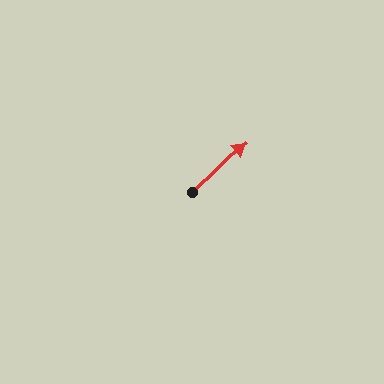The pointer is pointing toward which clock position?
Roughly 2 o'clock.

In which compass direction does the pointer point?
Northeast.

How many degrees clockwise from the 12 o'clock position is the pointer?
Approximately 47 degrees.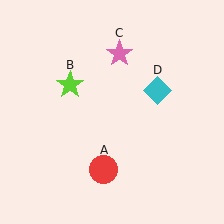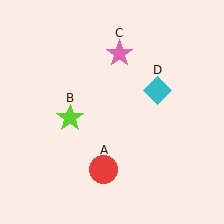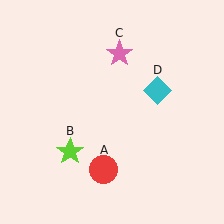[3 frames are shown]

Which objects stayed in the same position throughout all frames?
Red circle (object A) and pink star (object C) and cyan diamond (object D) remained stationary.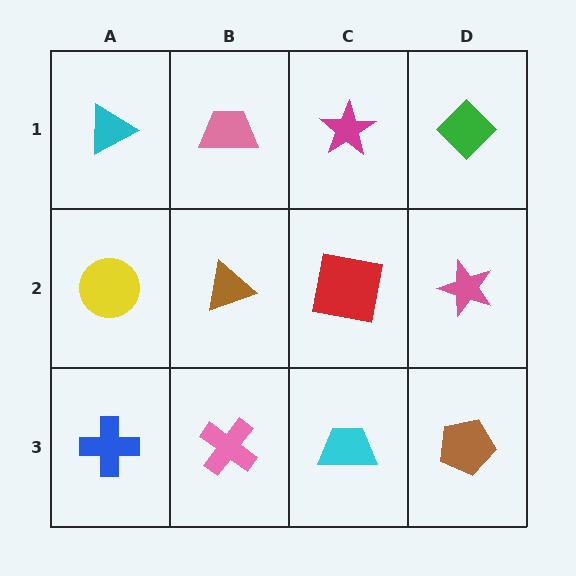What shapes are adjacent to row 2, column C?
A magenta star (row 1, column C), a cyan trapezoid (row 3, column C), a brown triangle (row 2, column B), a pink star (row 2, column D).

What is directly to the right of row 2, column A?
A brown triangle.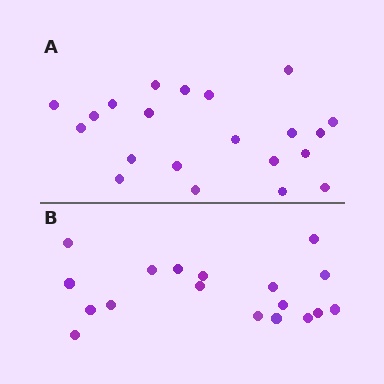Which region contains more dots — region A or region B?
Region A (the top region) has more dots.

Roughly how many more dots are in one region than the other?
Region A has just a few more — roughly 2 or 3 more dots than region B.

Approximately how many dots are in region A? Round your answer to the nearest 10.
About 20 dots. (The exact count is 21, which rounds to 20.)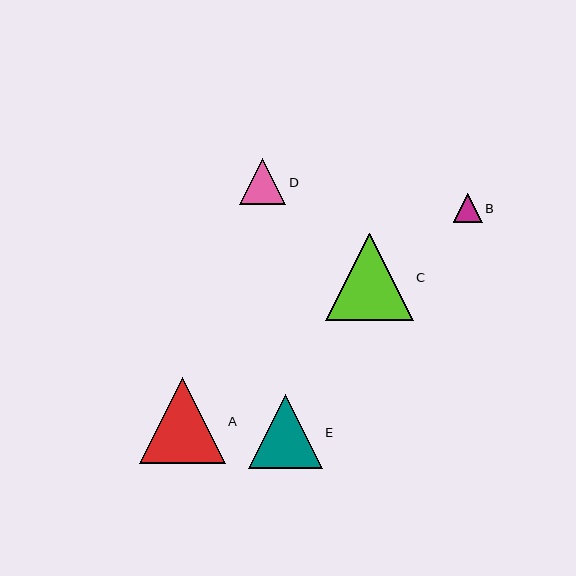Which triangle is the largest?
Triangle C is the largest with a size of approximately 87 pixels.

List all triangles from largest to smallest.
From largest to smallest: C, A, E, D, B.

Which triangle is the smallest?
Triangle B is the smallest with a size of approximately 29 pixels.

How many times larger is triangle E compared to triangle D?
Triangle E is approximately 1.6 times the size of triangle D.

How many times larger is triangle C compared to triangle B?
Triangle C is approximately 3.0 times the size of triangle B.